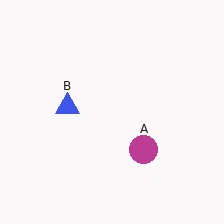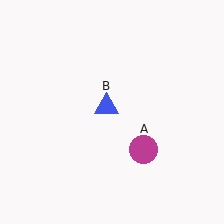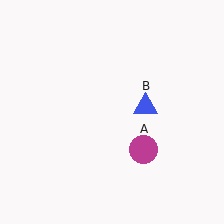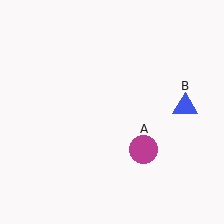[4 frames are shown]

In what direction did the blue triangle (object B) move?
The blue triangle (object B) moved right.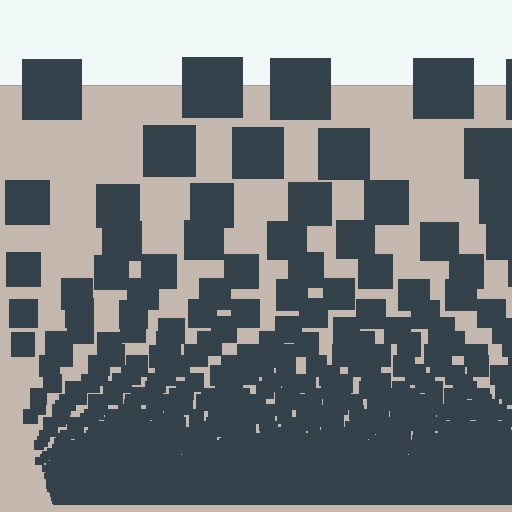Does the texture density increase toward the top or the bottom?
Density increases toward the bottom.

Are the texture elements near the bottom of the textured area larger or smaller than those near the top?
Smaller. The gradient is inverted — elements near the bottom are smaller and denser.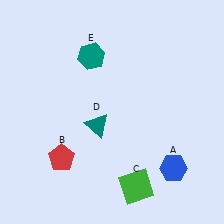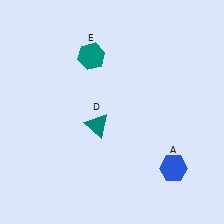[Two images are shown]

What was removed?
The green square (C), the red pentagon (B) were removed in Image 2.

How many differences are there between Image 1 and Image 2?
There are 2 differences between the two images.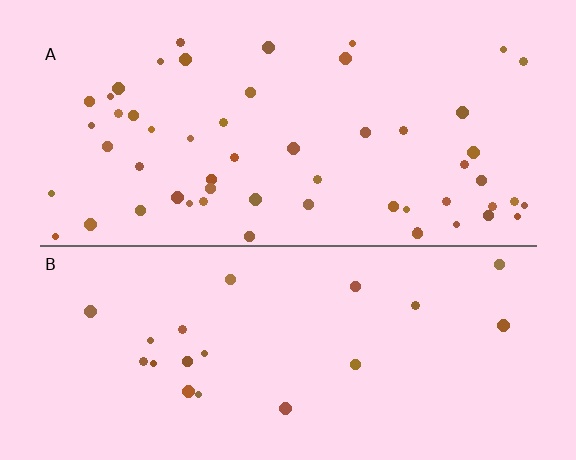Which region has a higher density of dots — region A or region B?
A (the top).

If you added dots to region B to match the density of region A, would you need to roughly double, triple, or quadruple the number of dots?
Approximately triple.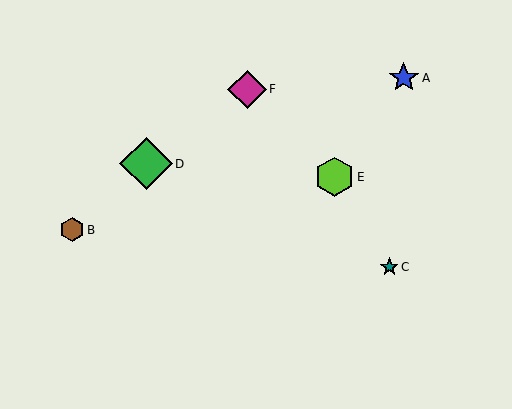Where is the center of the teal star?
The center of the teal star is at (389, 267).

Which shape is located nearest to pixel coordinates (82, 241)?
The brown hexagon (labeled B) at (72, 230) is nearest to that location.